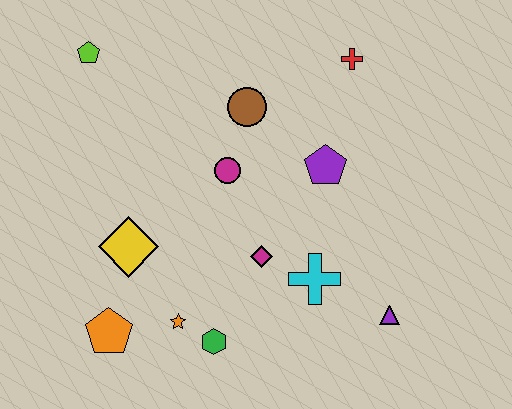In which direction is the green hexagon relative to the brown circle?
The green hexagon is below the brown circle.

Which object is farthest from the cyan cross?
The lime pentagon is farthest from the cyan cross.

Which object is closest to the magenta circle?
The brown circle is closest to the magenta circle.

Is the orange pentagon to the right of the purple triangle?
No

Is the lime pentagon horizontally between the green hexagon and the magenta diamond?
No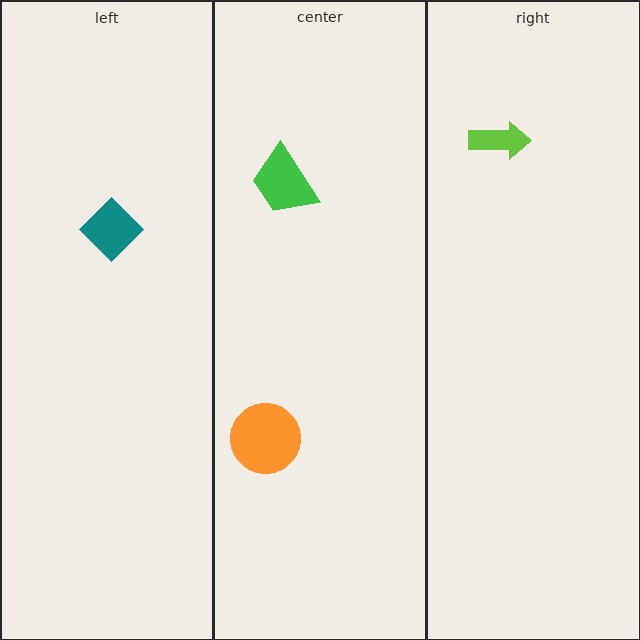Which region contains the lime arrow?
The right region.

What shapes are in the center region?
The orange circle, the green trapezoid.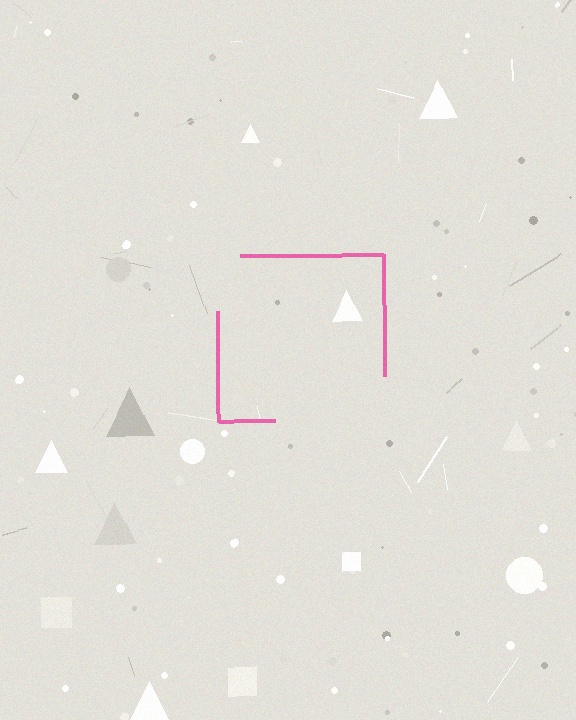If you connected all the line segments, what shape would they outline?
They would outline a square.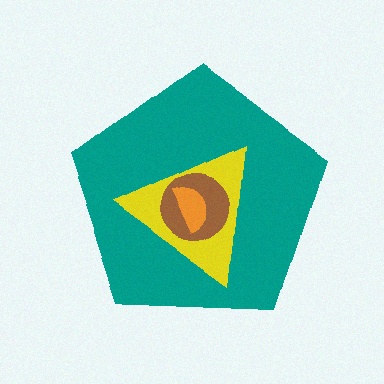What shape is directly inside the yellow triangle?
The brown circle.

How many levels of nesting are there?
4.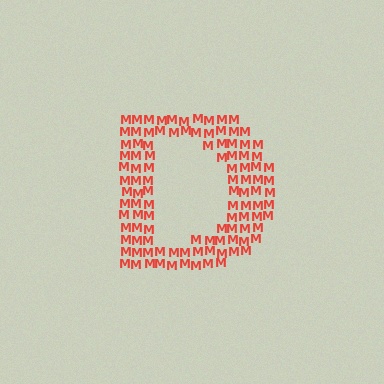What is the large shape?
The large shape is the letter D.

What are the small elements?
The small elements are letter M's.